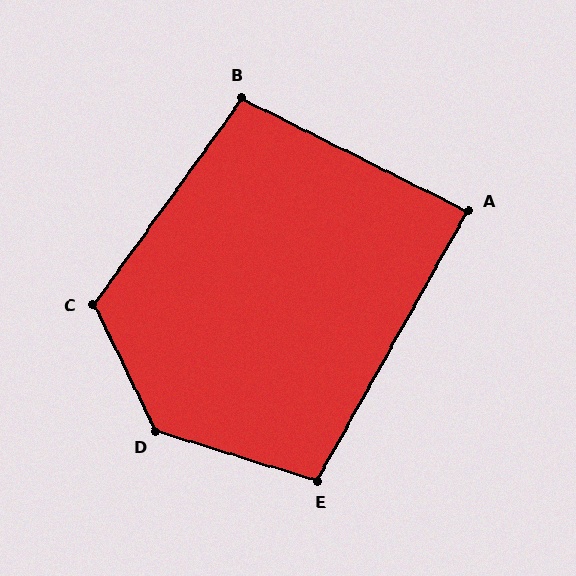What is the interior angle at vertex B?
Approximately 99 degrees (obtuse).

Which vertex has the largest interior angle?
D, at approximately 133 degrees.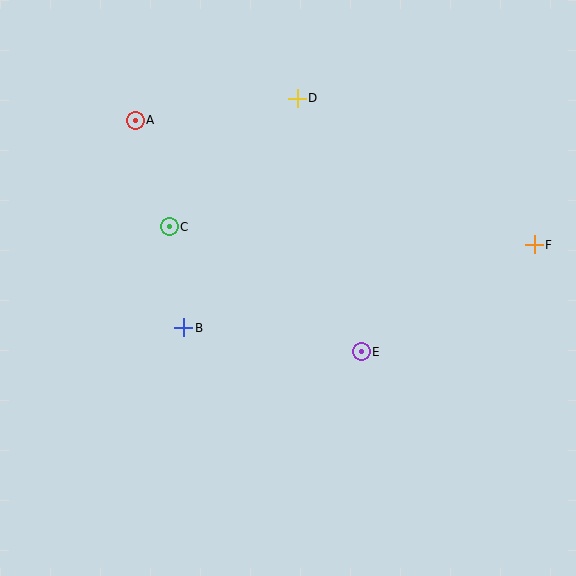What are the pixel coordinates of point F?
Point F is at (534, 245).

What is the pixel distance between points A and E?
The distance between A and E is 324 pixels.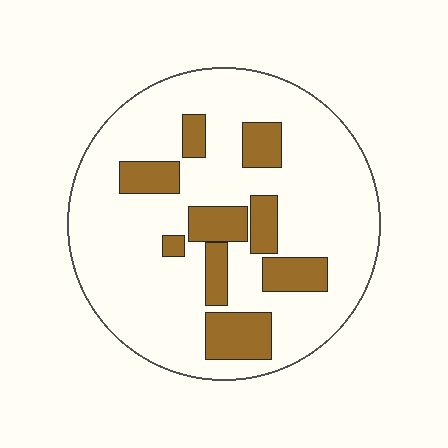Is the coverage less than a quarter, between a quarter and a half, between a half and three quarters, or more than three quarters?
Less than a quarter.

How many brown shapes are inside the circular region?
9.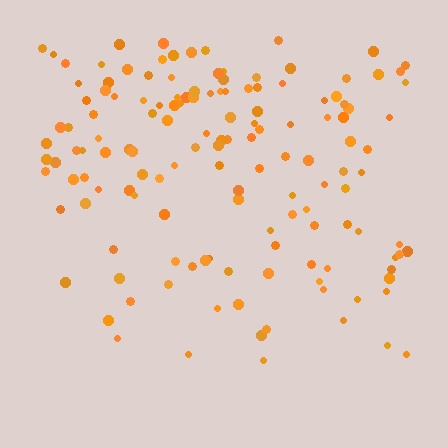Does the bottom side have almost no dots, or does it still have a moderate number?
Still a moderate number, just noticeably fewer than the top.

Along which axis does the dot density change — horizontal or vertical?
Vertical.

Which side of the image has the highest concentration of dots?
The top.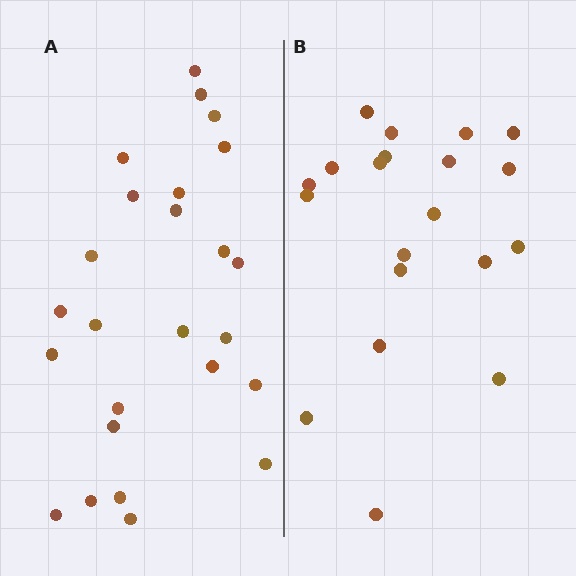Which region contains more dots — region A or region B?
Region A (the left region) has more dots.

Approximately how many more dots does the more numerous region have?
Region A has about 5 more dots than region B.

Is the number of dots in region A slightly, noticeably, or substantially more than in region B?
Region A has noticeably more, but not dramatically so. The ratio is roughly 1.2 to 1.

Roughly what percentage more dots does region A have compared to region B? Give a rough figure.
About 25% more.